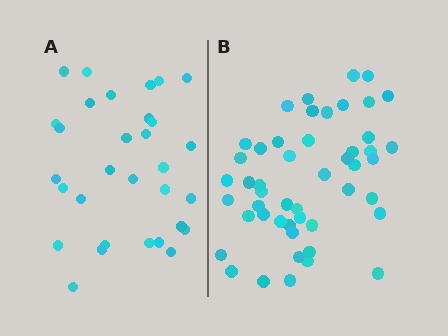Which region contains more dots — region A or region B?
Region B (the right region) has more dots.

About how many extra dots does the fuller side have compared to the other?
Region B has approximately 20 more dots than region A.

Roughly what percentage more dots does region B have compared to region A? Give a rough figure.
About 60% more.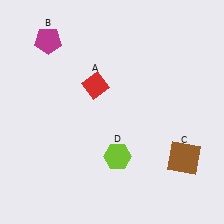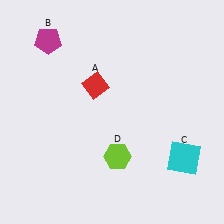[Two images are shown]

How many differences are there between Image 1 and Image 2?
There is 1 difference between the two images.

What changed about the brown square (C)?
In Image 1, C is brown. In Image 2, it changed to cyan.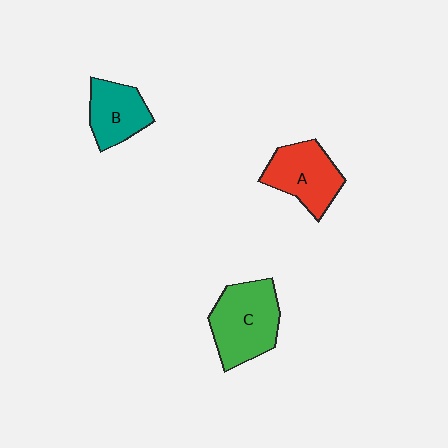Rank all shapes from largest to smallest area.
From largest to smallest: C (green), A (red), B (teal).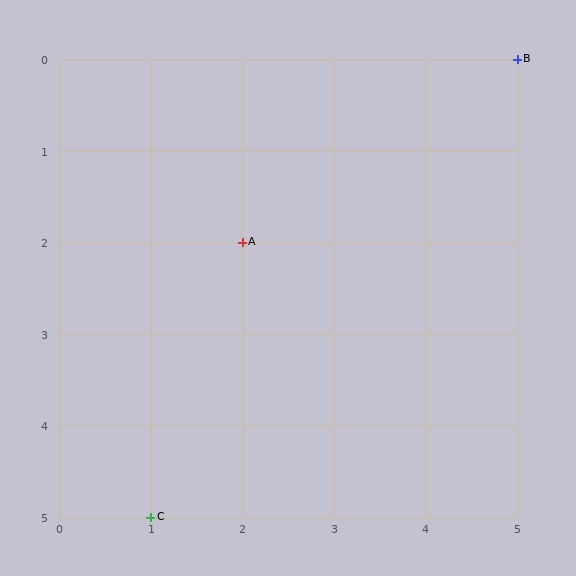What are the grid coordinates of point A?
Point A is at grid coordinates (2, 2).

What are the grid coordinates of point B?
Point B is at grid coordinates (5, 0).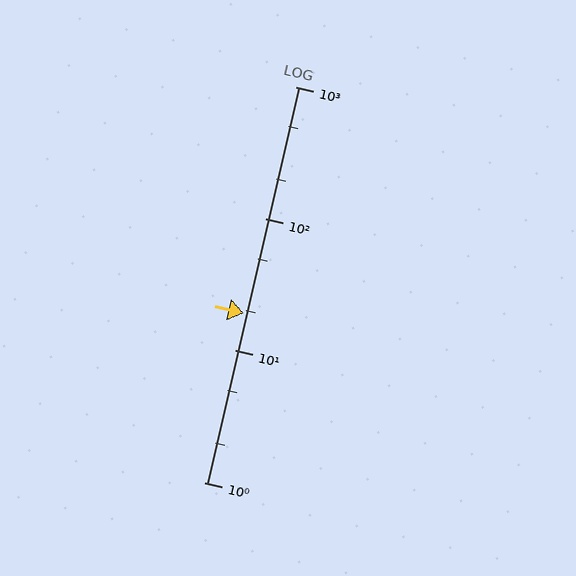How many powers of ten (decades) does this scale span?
The scale spans 3 decades, from 1 to 1000.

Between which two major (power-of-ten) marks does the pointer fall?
The pointer is between 10 and 100.